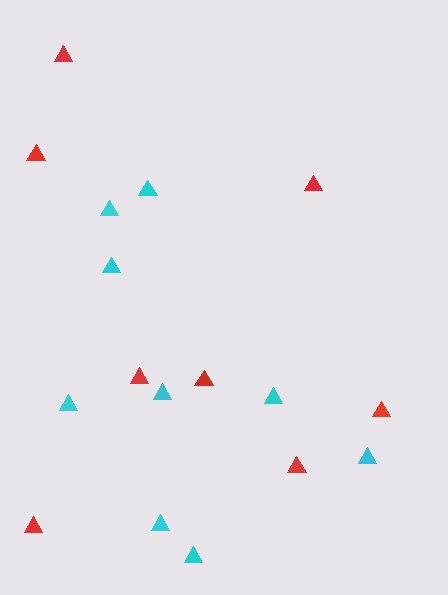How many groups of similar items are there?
There are 2 groups: one group of red triangles (8) and one group of cyan triangles (9).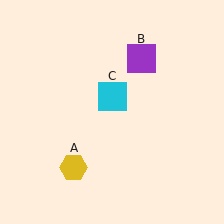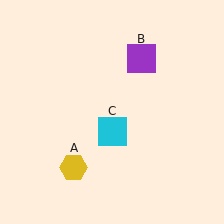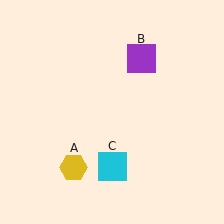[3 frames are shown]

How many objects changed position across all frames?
1 object changed position: cyan square (object C).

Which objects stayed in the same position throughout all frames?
Yellow hexagon (object A) and purple square (object B) remained stationary.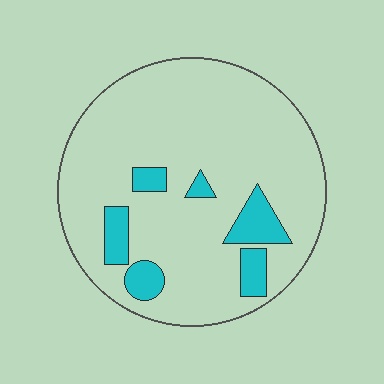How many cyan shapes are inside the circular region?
6.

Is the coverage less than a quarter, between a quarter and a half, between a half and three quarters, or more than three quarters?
Less than a quarter.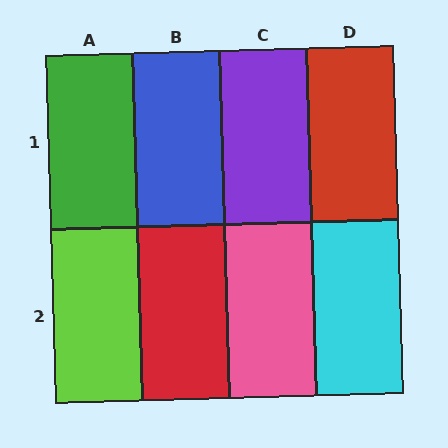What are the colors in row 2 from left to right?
Lime, red, pink, cyan.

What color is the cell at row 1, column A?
Green.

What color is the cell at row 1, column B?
Blue.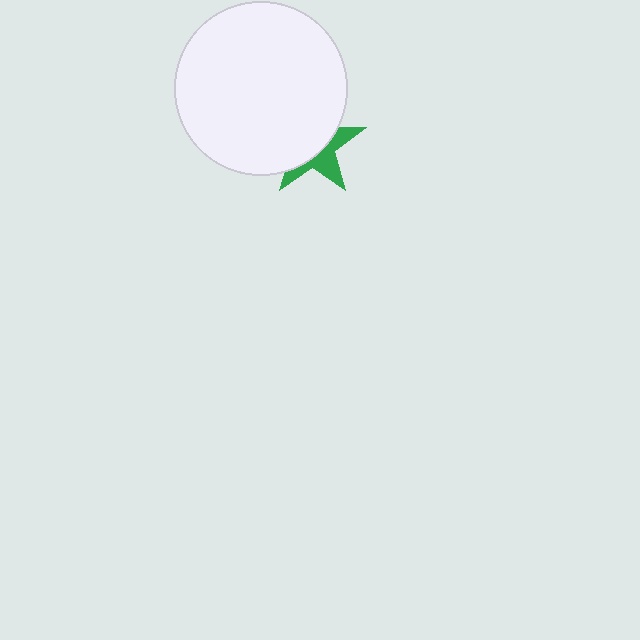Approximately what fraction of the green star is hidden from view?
Roughly 60% of the green star is hidden behind the white circle.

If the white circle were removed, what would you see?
You would see the complete green star.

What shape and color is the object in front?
The object in front is a white circle.